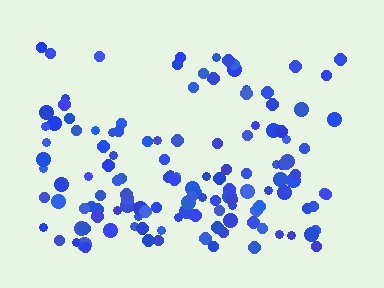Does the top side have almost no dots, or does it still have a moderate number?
Still a moderate number, just noticeably fewer than the bottom.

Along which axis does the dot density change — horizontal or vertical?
Vertical.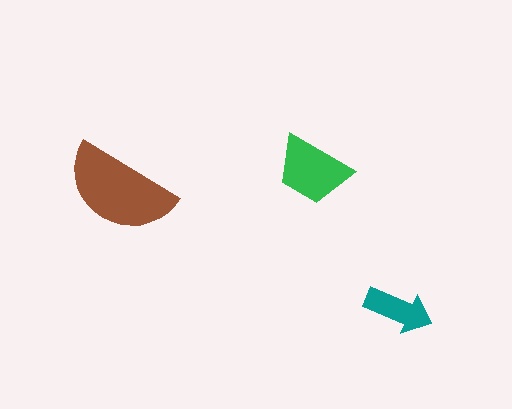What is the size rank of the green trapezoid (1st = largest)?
2nd.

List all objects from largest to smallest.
The brown semicircle, the green trapezoid, the teal arrow.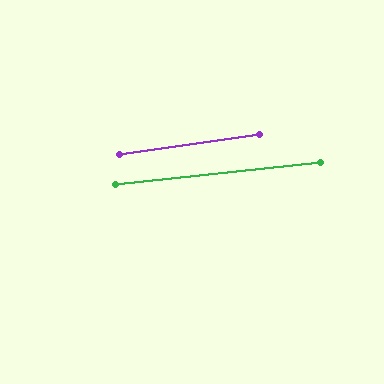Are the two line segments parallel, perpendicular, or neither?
Parallel — their directions differ by only 1.9°.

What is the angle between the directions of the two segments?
Approximately 2 degrees.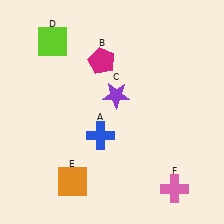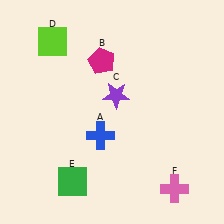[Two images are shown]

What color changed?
The square (E) changed from orange in Image 1 to green in Image 2.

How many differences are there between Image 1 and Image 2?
There is 1 difference between the two images.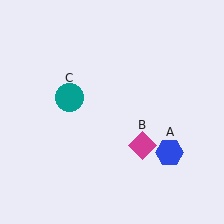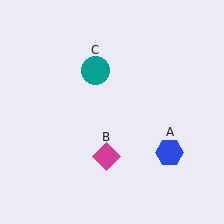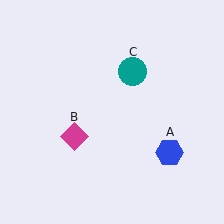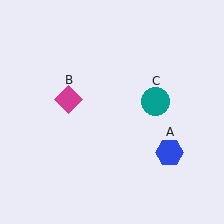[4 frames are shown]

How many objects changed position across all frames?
2 objects changed position: magenta diamond (object B), teal circle (object C).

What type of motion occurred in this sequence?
The magenta diamond (object B), teal circle (object C) rotated clockwise around the center of the scene.